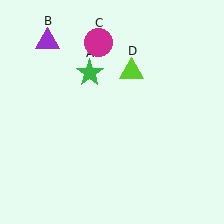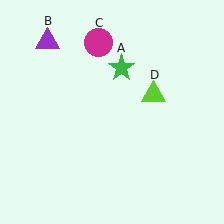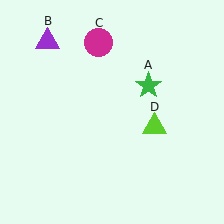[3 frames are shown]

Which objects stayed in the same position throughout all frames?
Purple triangle (object B) and magenta circle (object C) remained stationary.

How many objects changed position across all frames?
2 objects changed position: green star (object A), lime triangle (object D).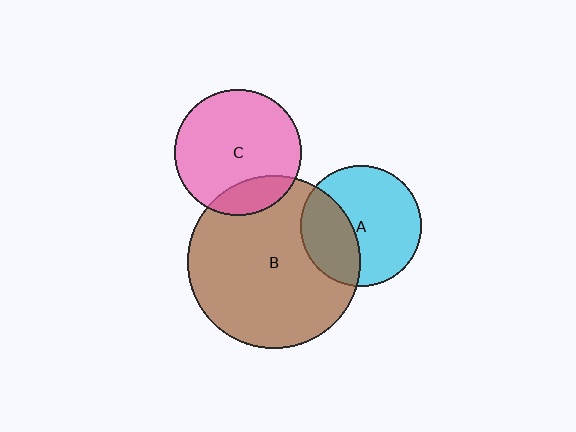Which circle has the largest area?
Circle B (brown).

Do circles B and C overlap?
Yes.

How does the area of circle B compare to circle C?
Approximately 1.9 times.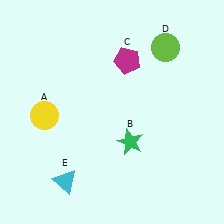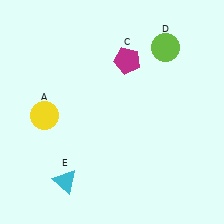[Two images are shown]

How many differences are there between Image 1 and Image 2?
There is 1 difference between the two images.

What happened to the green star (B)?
The green star (B) was removed in Image 2. It was in the bottom-right area of Image 1.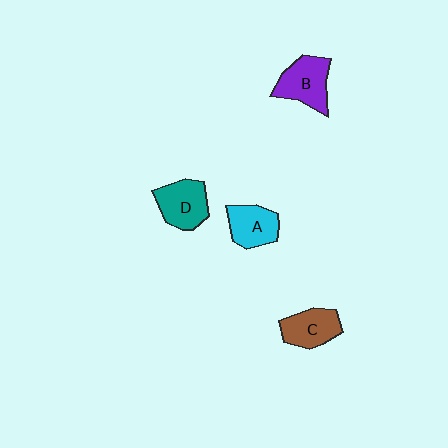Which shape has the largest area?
Shape B (purple).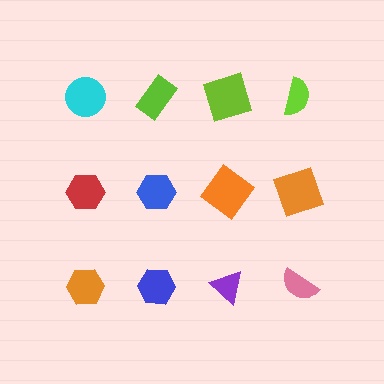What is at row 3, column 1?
An orange hexagon.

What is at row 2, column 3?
An orange diamond.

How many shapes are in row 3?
4 shapes.